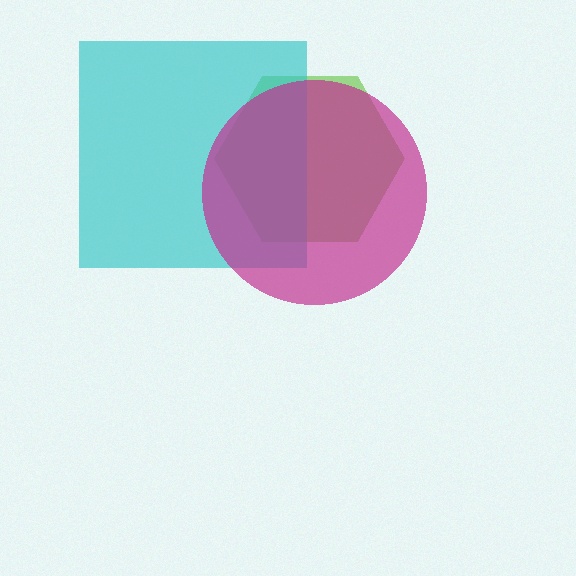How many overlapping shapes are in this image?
There are 3 overlapping shapes in the image.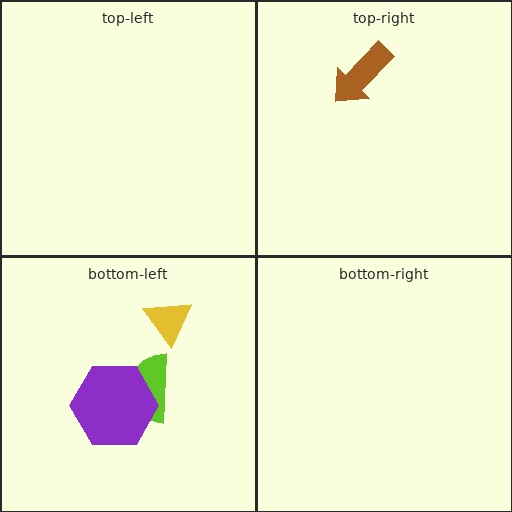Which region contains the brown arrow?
The top-right region.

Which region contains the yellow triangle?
The bottom-left region.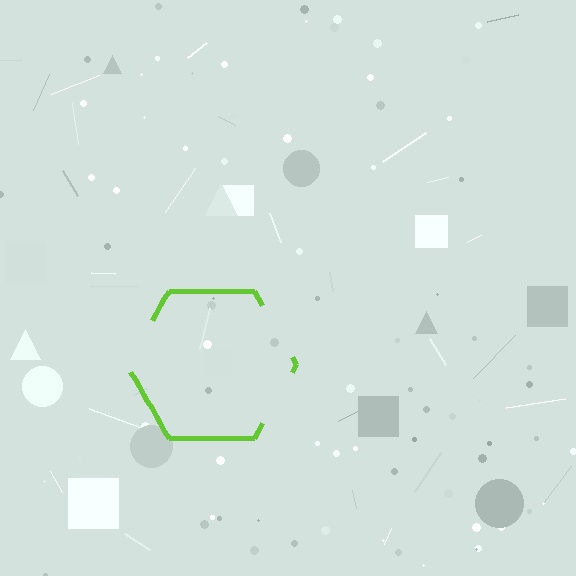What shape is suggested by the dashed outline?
The dashed outline suggests a hexagon.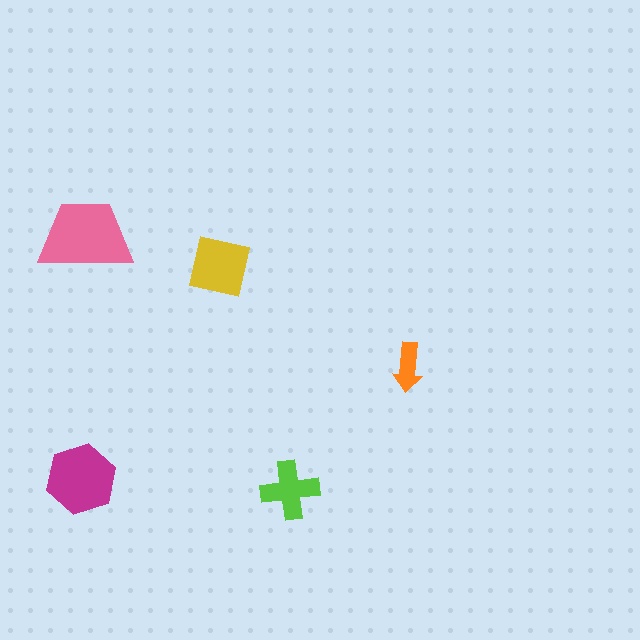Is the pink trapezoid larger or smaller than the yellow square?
Larger.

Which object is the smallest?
The orange arrow.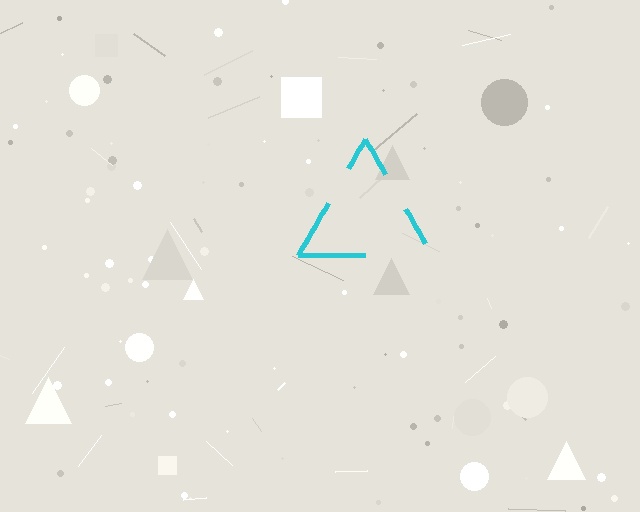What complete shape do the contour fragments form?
The contour fragments form a triangle.